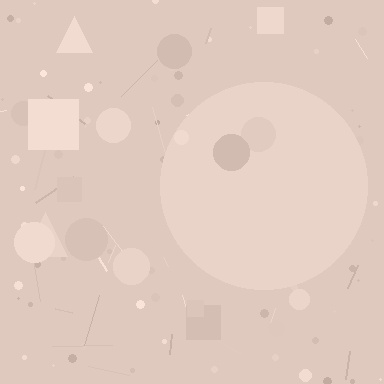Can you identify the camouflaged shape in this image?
The camouflaged shape is a circle.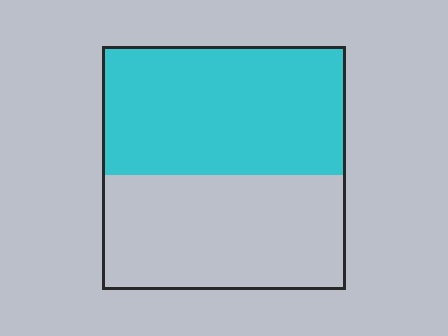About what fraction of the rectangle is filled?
About one half (1/2).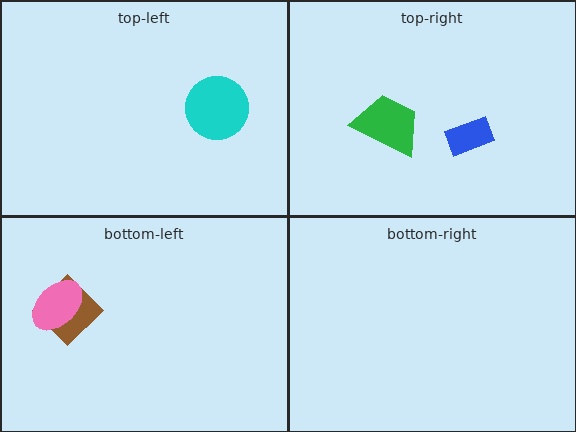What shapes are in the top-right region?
The green trapezoid, the blue rectangle.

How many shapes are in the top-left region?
1.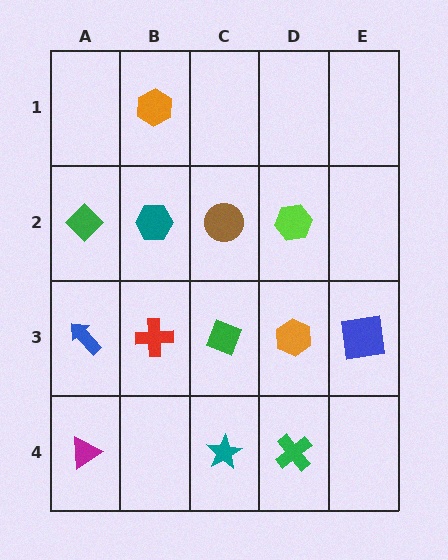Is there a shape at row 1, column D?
No, that cell is empty.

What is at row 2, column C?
A brown circle.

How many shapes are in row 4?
3 shapes.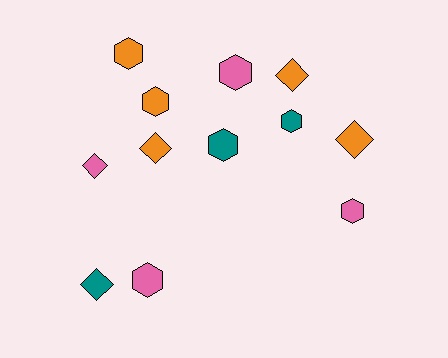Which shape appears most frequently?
Hexagon, with 7 objects.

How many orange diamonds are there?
There are 3 orange diamonds.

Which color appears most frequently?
Orange, with 5 objects.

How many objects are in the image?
There are 12 objects.